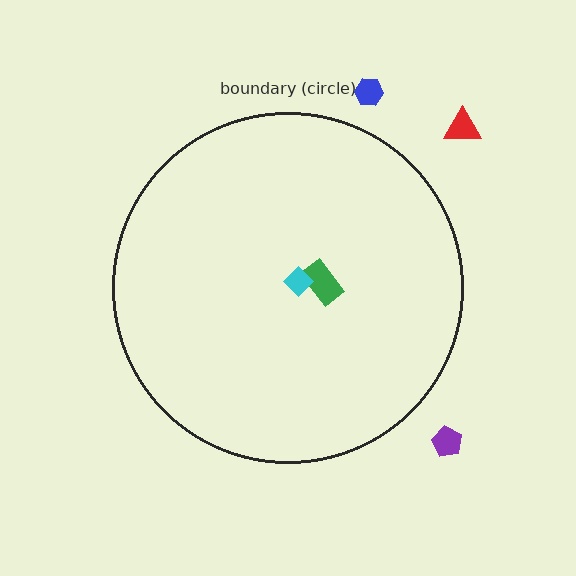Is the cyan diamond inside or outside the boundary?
Inside.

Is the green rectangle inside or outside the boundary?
Inside.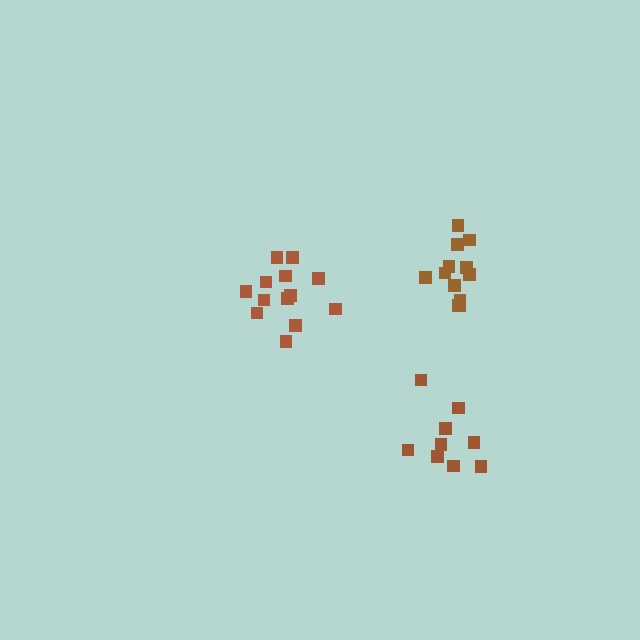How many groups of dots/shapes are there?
There are 3 groups.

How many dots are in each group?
Group 1: 9 dots, Group 2: 12 dots, Group 3: 13 dots (34 total).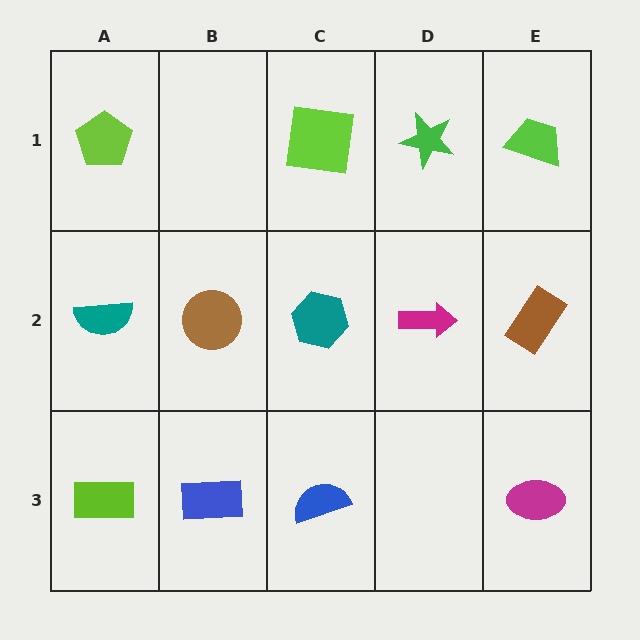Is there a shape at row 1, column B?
No, that cell is empty.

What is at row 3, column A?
A lime rectangle.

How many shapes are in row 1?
4 shapes.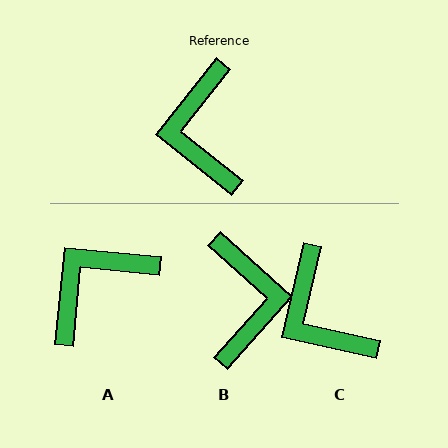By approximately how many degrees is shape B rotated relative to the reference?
Approximately 177 degrees counter-clockwise.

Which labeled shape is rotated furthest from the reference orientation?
B, about 177 degrees away.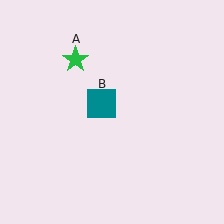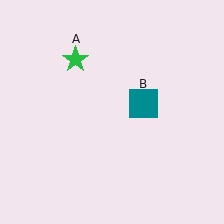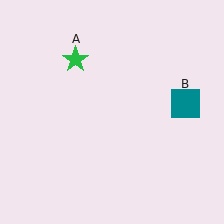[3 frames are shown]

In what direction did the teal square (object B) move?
The teal square (object B) moved right.